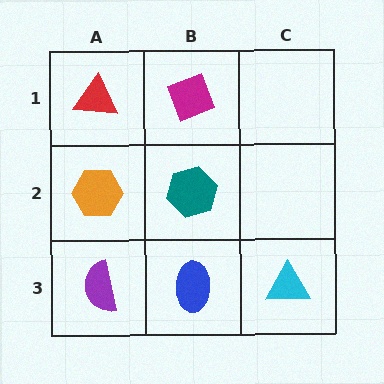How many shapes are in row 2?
2 shapes.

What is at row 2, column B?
A teal hexagon.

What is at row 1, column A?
A red triangle.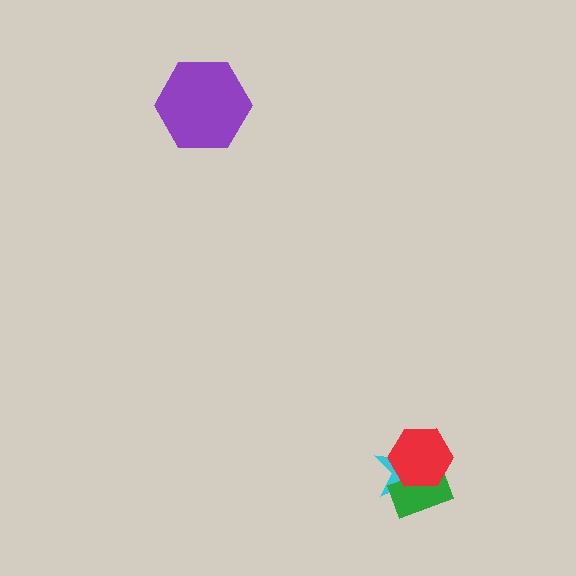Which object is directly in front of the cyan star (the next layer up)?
The green rectangle is directly in front of the cyan star.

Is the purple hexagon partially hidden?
No, no other shape covers it.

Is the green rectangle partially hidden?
Yes, it is partially covered by another shape.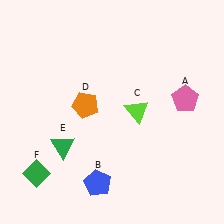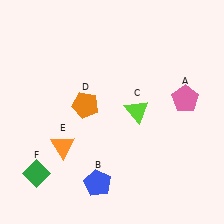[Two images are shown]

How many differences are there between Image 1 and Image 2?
There is 1 difference between the two images.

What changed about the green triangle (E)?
In Image 1, E is green. In Image 2, it changed to orange.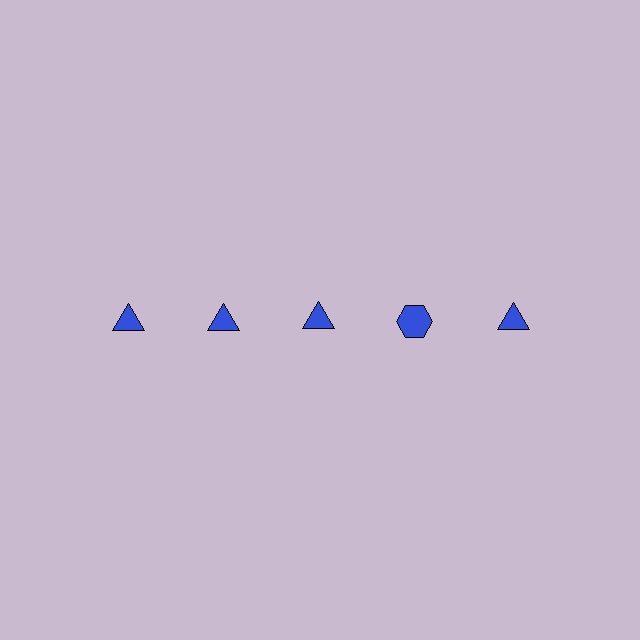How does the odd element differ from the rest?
It has a different shape: hexagon instead of triangle.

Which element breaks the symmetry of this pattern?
The blue hexagon in the top row, second from right column breaks the symmetry. All other shapes are blue triangles.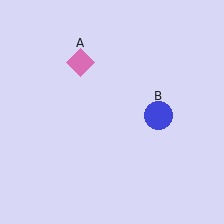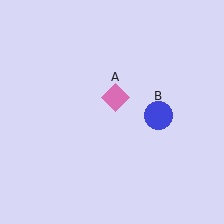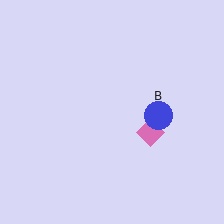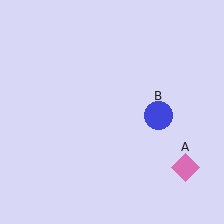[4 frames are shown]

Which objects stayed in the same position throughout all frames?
Blue circle (object B) remained stationary.